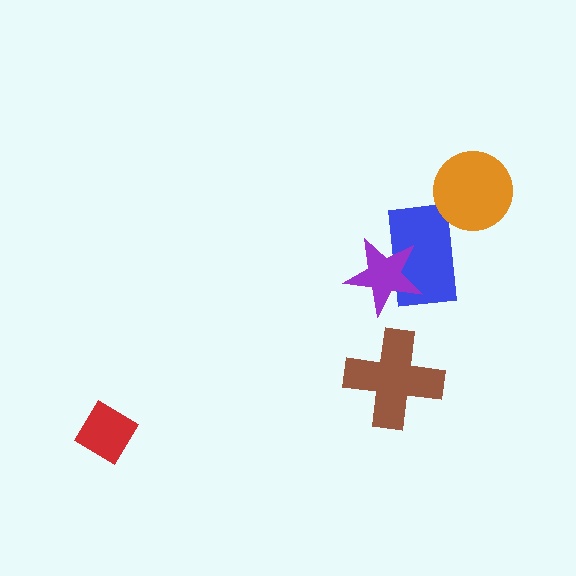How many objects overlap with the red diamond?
0 objects overlap with the red diamond.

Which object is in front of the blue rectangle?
The purple star is in front of the blue rectangle.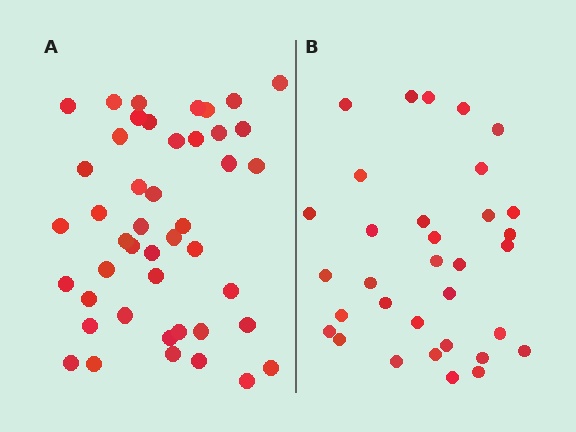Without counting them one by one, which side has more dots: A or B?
Region A (the left region) has more dots.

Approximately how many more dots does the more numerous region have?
Region A has roughly 12 or so more dots than region B.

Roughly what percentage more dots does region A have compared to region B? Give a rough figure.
About 35% more.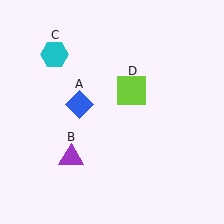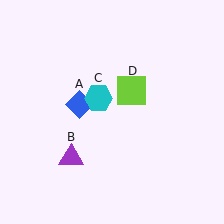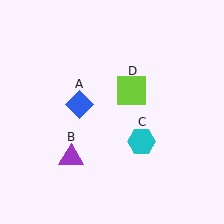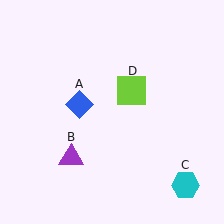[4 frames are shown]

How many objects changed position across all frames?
1 object changed position: cyan hexagon (object C).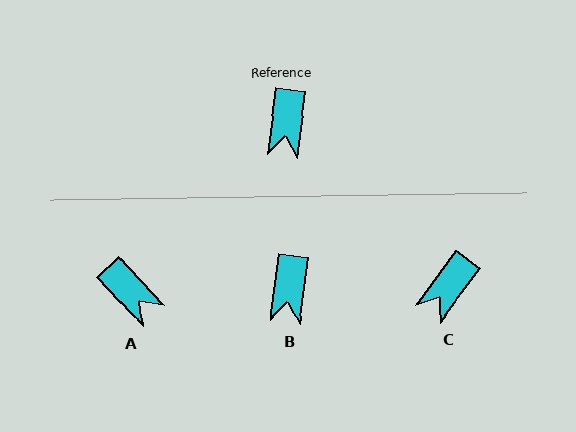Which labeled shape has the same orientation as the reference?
B.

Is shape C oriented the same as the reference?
No, it is off by about 29 degrees.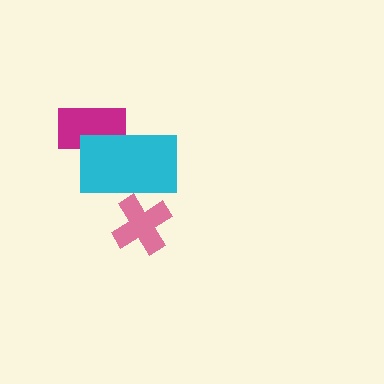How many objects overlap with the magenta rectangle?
1 object overlaps with the magenta rectangle.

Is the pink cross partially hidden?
Yes, it is partially covered by another shape.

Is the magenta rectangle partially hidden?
Yes, it is partially covered by another shape.